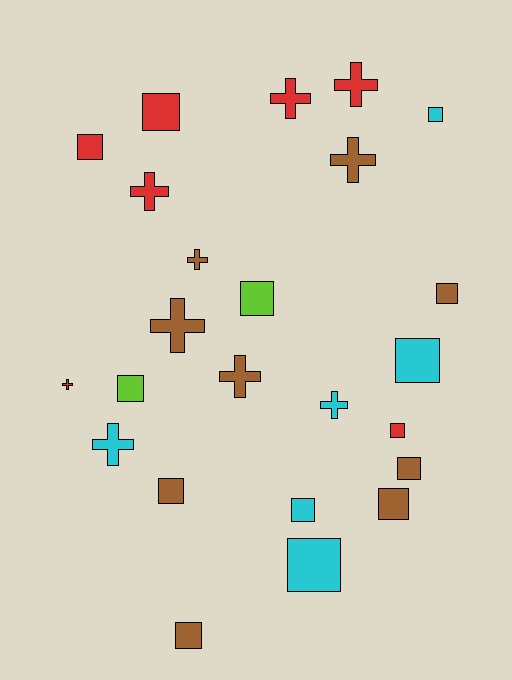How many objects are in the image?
There are 24 objects.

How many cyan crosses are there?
There are 2 cyan crosses.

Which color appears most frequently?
Brown, with 9 objects.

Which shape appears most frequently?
Square, with 14 objects.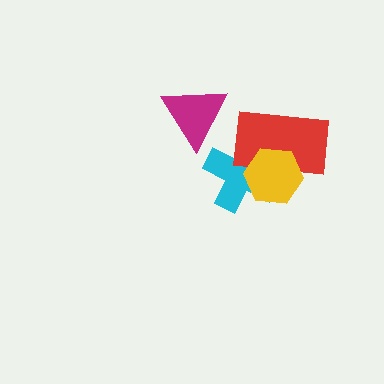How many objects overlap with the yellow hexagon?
2 objects overlap with the yellow hexagon.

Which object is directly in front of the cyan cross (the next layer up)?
The red rectangle is directly in front of the cyan cross.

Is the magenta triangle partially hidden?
No, no other shape covers it.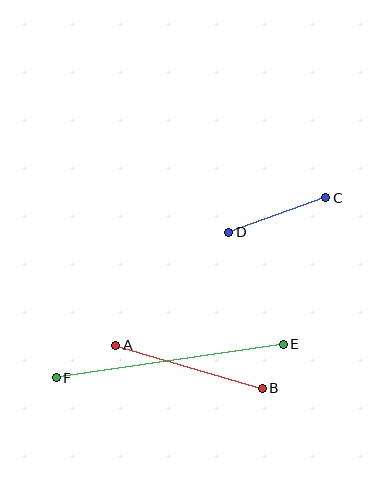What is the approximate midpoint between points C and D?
The midpoint is at approximately (277, 215) pixels.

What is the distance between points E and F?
The distance is approximately 230 pixels.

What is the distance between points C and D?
The distance is approximately 103 pixels.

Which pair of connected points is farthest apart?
Points E and F are farthest apart.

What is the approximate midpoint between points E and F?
The midpoint is at approximately (170, 361) pixels.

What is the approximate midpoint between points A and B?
The midpoint is at approximately (189, 367) pixels.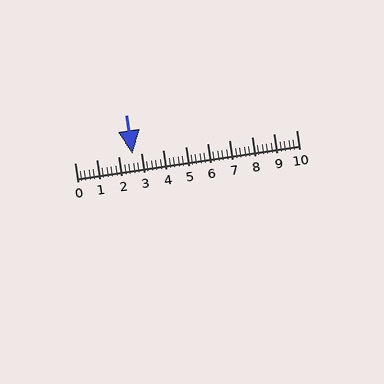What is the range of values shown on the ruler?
The ruler shows values from 0 to 10.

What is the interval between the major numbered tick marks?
The major tick marks are spaced 1 units apart.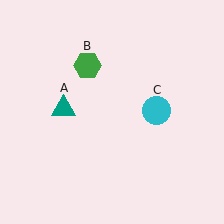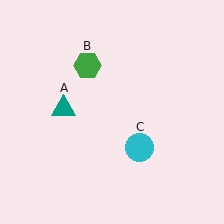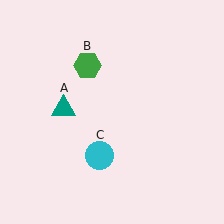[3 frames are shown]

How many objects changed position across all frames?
1 object changed position: cyan circle (object C).